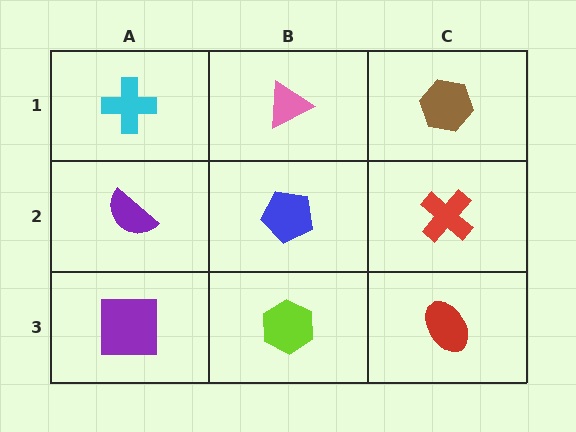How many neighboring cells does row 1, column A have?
2.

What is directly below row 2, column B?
A lime hexagon.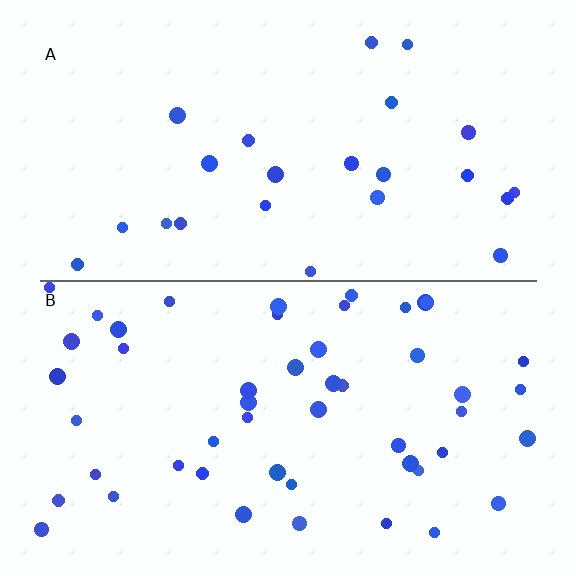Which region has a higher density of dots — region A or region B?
B (the bottom).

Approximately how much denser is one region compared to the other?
Approximately 2.1× — region B over region A.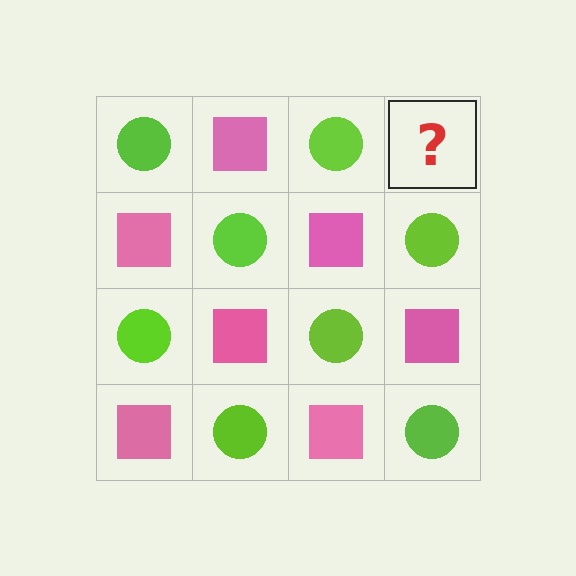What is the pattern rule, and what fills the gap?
The rule is that it alternates lime circle and pink square in a checkerboard pattern. The gap should be filled with a pink square.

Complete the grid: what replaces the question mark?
The question mark should be replaced with a pink square.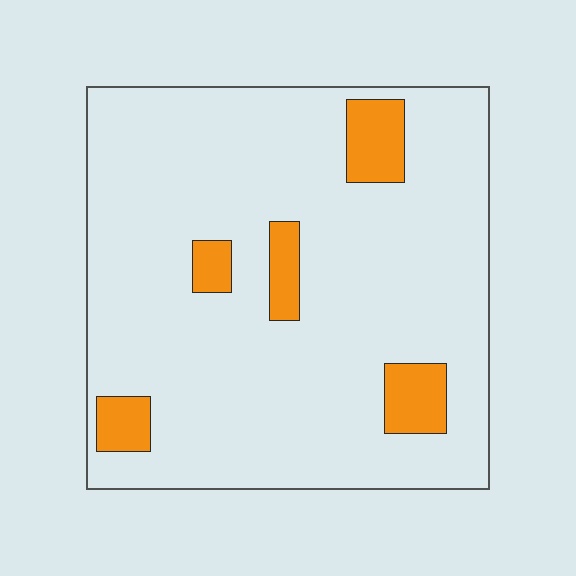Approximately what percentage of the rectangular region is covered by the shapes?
Approximately 10%.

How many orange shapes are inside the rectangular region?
5.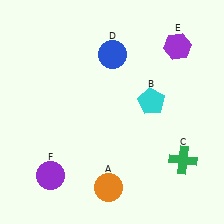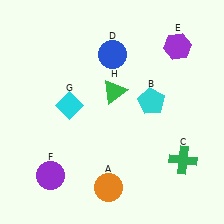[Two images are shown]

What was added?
A cyan diamond (G), a green triangle (H) were added in Image 2.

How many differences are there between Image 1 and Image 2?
There are 2 differences between the two images.